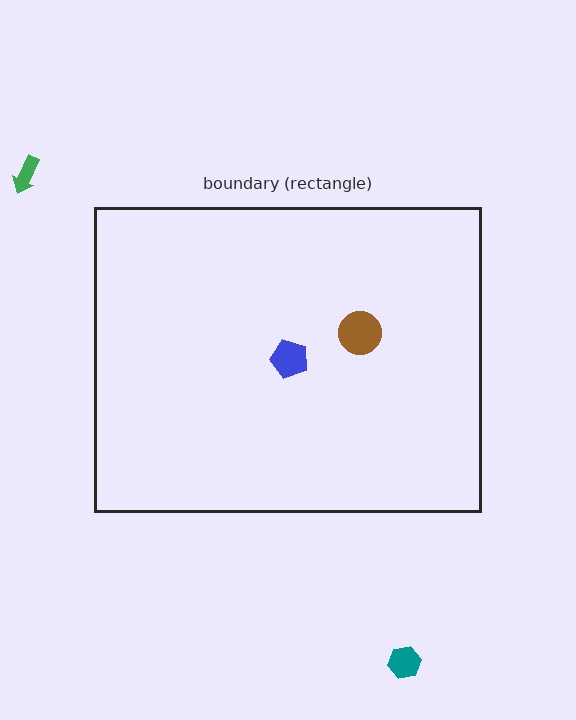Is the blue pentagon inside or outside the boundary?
Inside.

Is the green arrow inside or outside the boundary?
Outside.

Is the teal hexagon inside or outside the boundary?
Outside.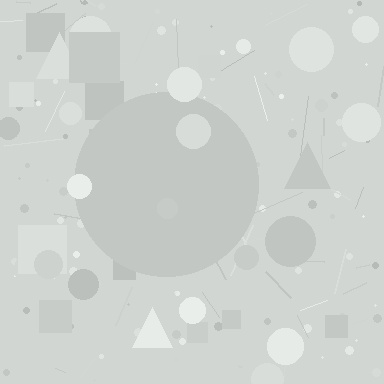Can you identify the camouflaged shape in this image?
The camouflaged shape is a circle.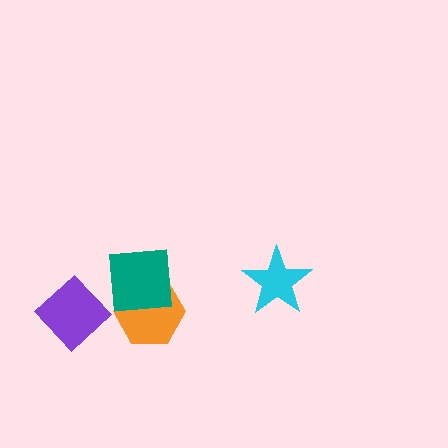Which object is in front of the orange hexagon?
The teal square is in front of the orange hexagon.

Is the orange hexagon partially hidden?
Yes, it is partially covered by another shape.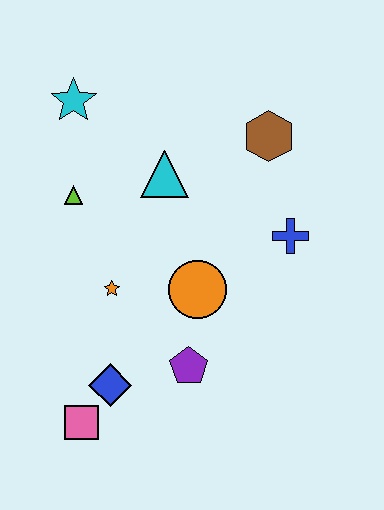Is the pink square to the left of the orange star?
Yes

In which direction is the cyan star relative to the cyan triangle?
The cyan star is to the left of the cyan triangle.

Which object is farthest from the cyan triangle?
The pink square is farthest from the cyan triangle.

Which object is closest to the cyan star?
The lime triangle is closest to the cyan star.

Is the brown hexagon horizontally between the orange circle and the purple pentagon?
No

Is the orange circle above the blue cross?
No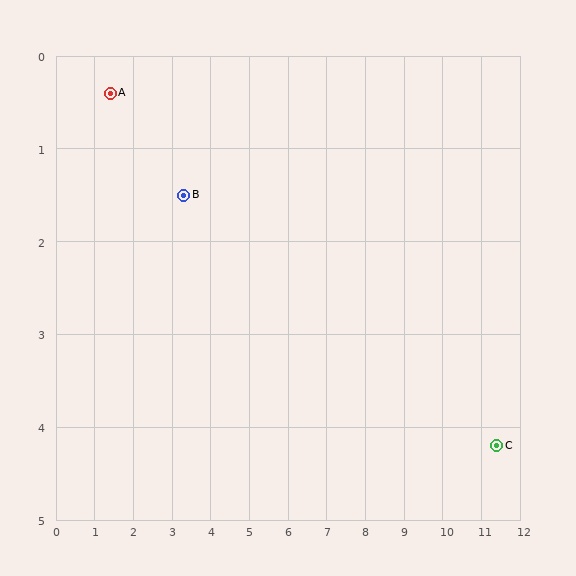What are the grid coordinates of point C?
Point C is at approximately (11.4, 4.2).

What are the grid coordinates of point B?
Point B is at approximately (3.3, 1.5).